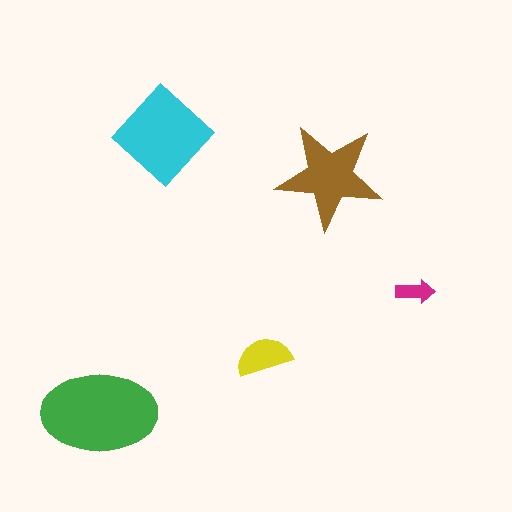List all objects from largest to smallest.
The green ellipse, the cyan diamond, the brown star, the yellow semicircle, the magenta arrow.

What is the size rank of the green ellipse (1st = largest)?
1st.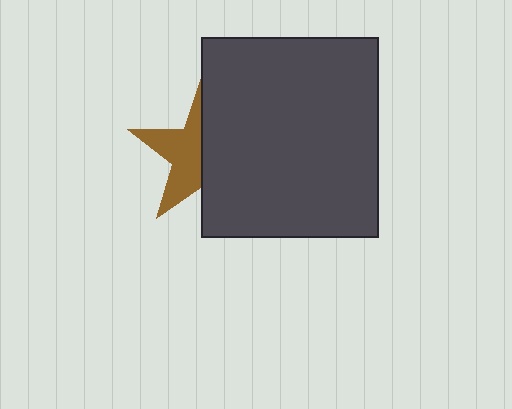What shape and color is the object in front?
The object in front is a dark gray rectangle.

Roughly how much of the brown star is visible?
About half of it is visible (roughly 48%).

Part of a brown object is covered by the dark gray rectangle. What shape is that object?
It is a star.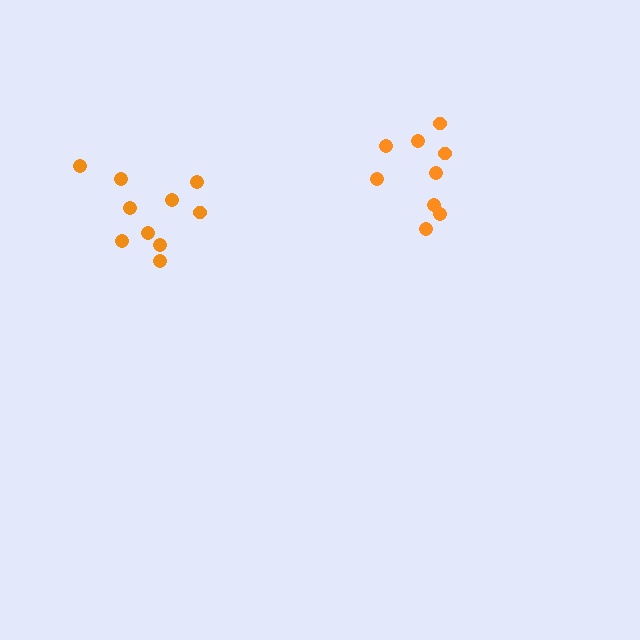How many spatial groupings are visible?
There are 2 spatial groupings.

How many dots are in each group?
Group 1: 9 dots, Group 2: 10 dots (19 total).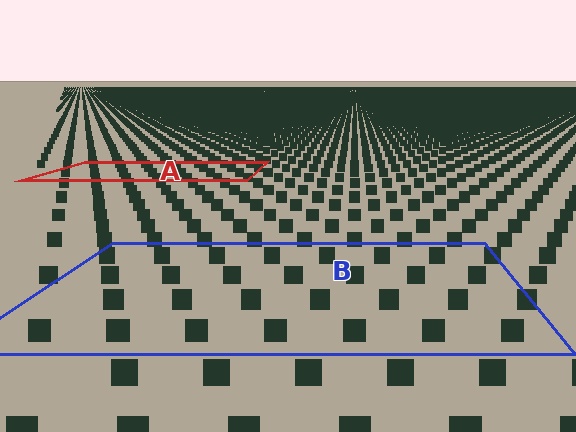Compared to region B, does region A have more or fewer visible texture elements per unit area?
Region A has more texture elements per unit area — they are packed more densely because it is farther away.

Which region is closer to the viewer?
Region B is closer. The texture elements there are larger and more spread out.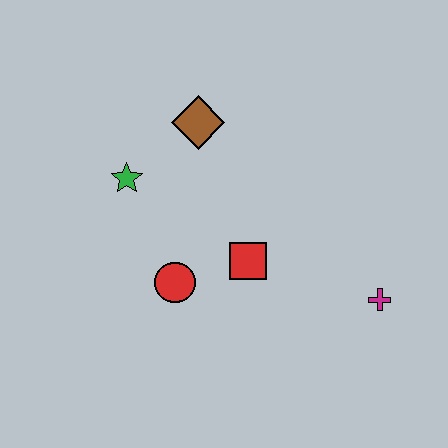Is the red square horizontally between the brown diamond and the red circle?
No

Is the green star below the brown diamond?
Yes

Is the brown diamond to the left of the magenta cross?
Yes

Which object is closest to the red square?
The red circle is closest to the red square.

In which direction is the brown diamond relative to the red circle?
The brown diamond is above the red circle.